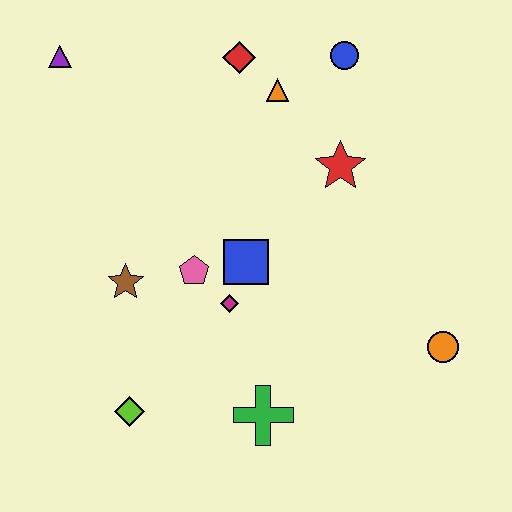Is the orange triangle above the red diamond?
No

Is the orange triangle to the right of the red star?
No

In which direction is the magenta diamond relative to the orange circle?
The magenta diamond is to the left of the orange circle.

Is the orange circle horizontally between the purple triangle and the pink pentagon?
No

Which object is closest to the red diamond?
The orange triangle is closest to the red diamond.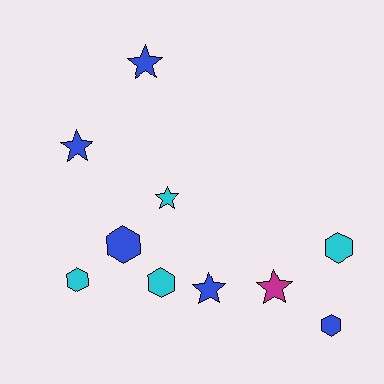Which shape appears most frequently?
Hexagon, with 5 objects.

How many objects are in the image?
There are 10 objects.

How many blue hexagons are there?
There are 2 blue hexagons.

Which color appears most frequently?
Blue, with 5 objects.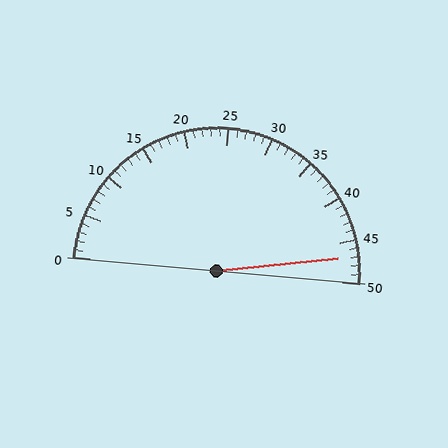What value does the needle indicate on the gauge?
The needle indicates approximately 47.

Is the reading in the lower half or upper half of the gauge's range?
The reading is in the upper half of the range (0 to 50).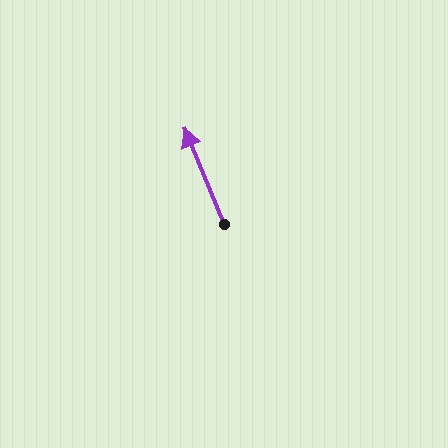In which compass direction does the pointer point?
Northwest.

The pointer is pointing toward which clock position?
Roughly 11 o'clock.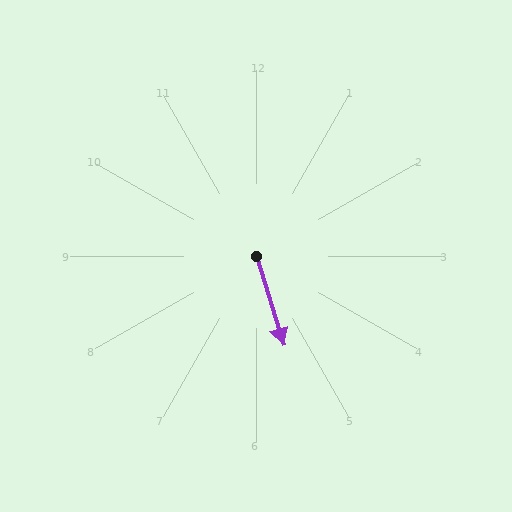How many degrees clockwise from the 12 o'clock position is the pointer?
Approximately 163 degrees.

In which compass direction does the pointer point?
South.